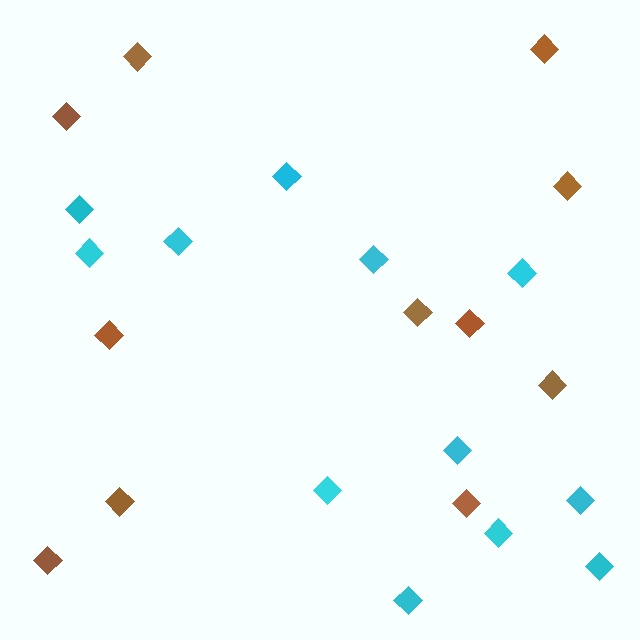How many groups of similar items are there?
There are 2 groups: one group of brown diamonds (11) and one group of cyan diamonds (12).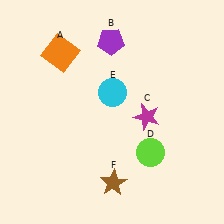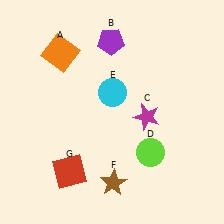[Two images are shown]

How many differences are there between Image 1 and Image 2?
There is 1 difference between the two images.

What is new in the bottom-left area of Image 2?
A red square (G) was added in the bottom-left area of Image 2.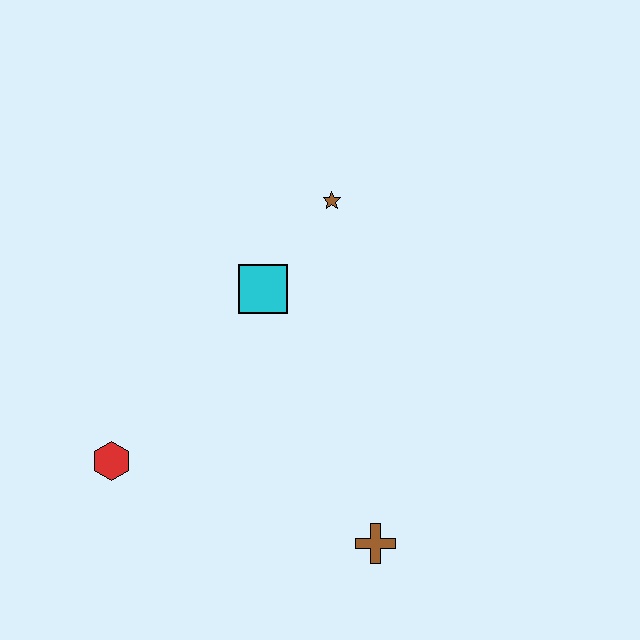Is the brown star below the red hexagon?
No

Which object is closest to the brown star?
The cyan square is closest to the brown star.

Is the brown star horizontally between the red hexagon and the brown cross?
Yes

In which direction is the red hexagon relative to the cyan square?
The red hexagon is below the cyan square.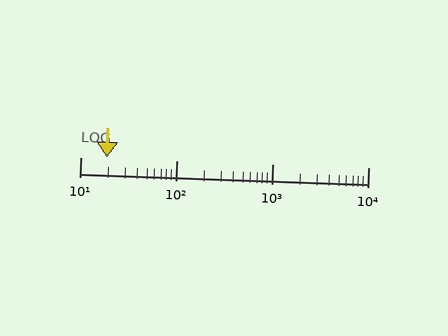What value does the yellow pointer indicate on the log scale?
The pointer indicates approximately 19.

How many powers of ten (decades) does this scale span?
The scale spans 3 decades, from 10 to 10000.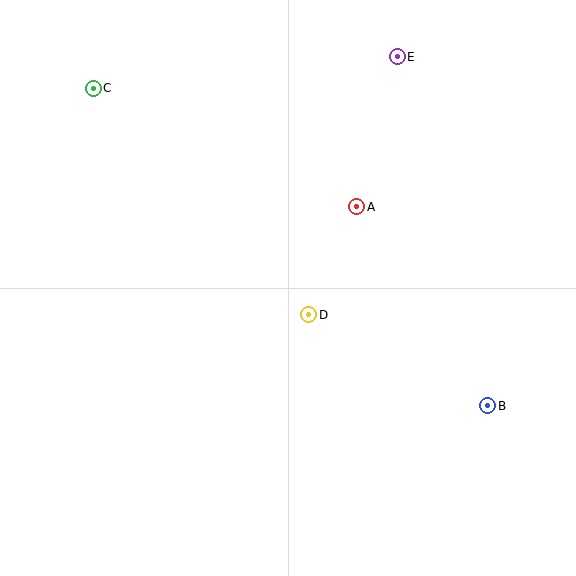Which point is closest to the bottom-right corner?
Point B is closest to the bottom-right corner.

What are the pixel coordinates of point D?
Point D is at (309, 315).